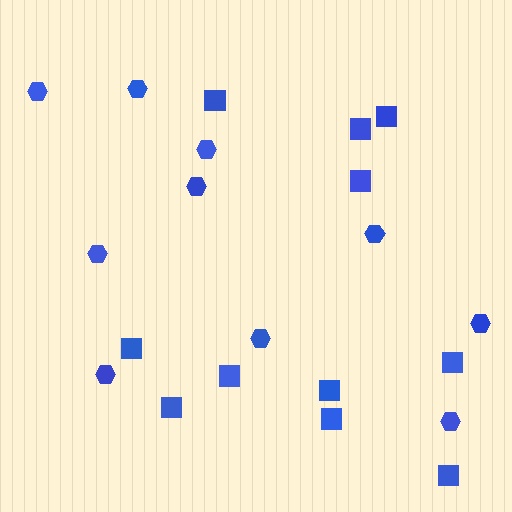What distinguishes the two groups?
There are 2 groups: one group of squares (11) and one group of hexagons (10).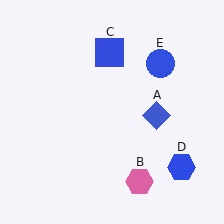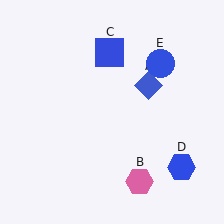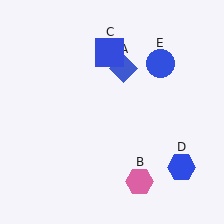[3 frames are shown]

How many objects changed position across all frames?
1 object changed position: blue diamond (object A).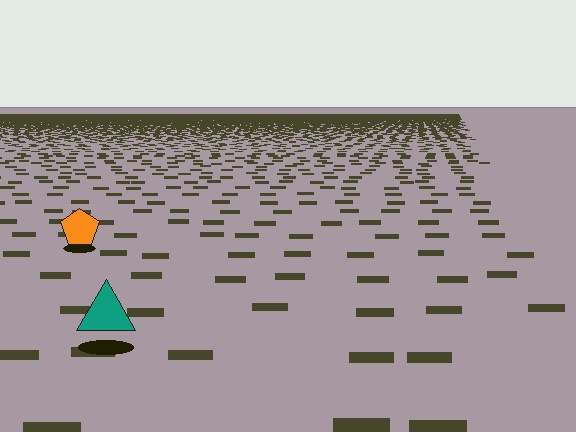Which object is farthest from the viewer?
The orange pentagon is farthest from the viewer. It appears smaller and the ground texture around it is denser.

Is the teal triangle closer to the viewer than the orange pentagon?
Yes. The teal triangle is closer — you can tell from the texture gradient: the ground texture is coarser near it.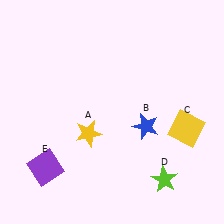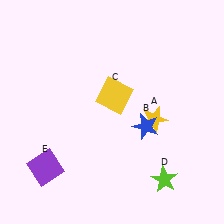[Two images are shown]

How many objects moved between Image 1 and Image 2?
2 objects moved between the two images.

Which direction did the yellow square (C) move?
The yellow square (C) moved left.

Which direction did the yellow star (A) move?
The yellow star (A) moved right.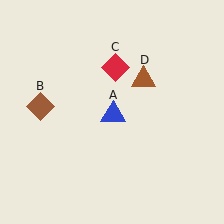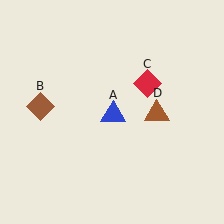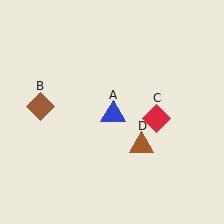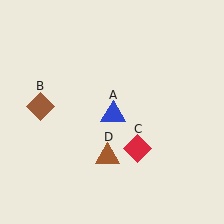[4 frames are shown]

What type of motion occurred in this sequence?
The red diamond (object C), brown triangle (object D) rotated clockwise around the center of the scene.